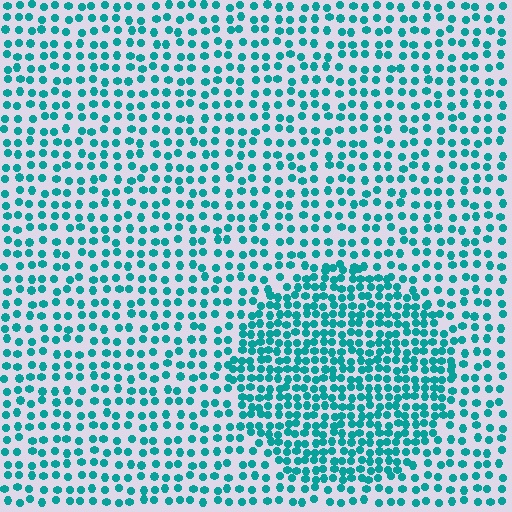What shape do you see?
I see a circle.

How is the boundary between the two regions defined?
The boundary is defined by a change in element density (approximately 1.8x ratio). All elements are the same color, size, and shape.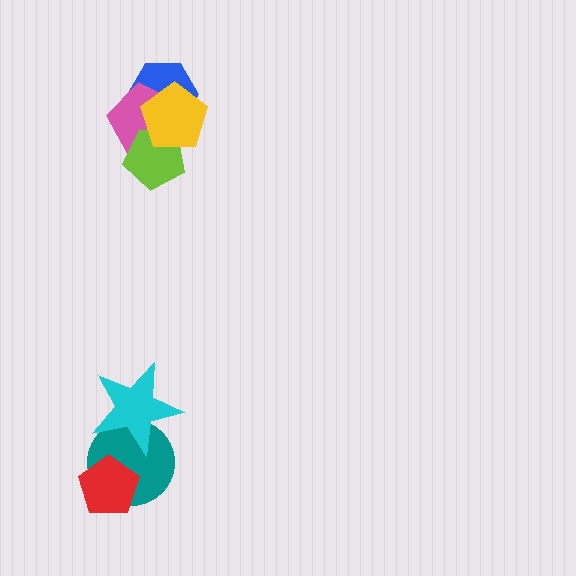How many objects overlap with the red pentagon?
1 object overlaps with the red pentagon.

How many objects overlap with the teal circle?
2 objects overlap with the teal circle.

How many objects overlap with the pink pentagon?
3 objects overlap with the pink pentagon.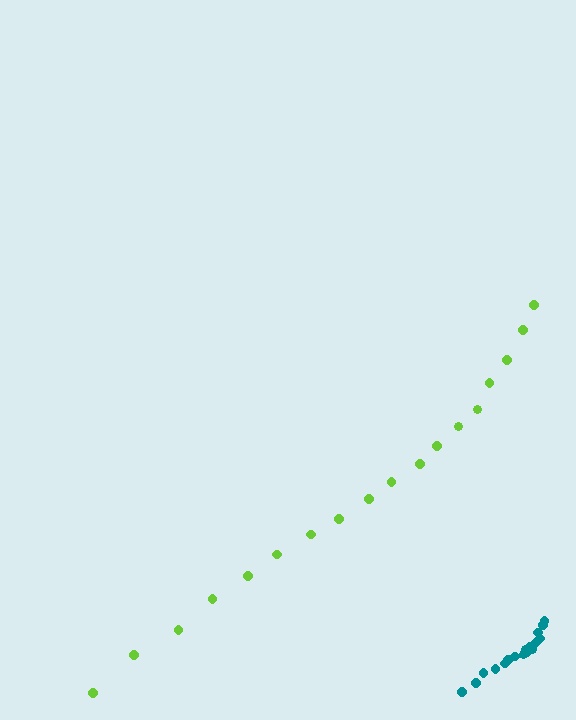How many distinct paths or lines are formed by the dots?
There are 2 distinct paths.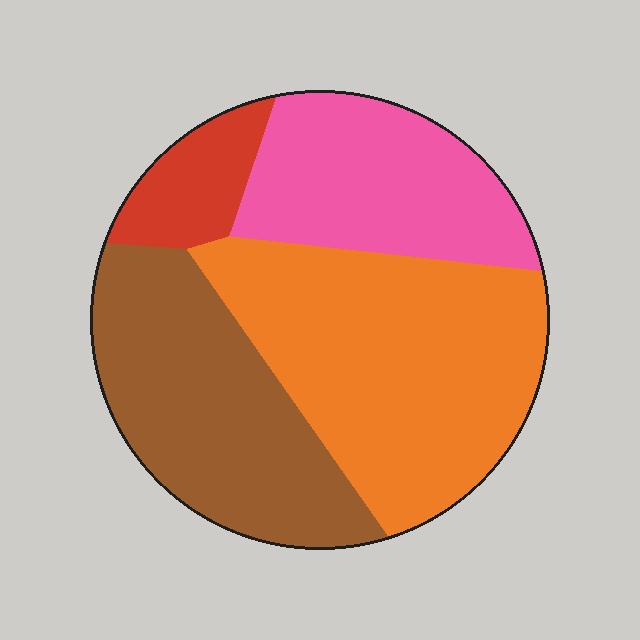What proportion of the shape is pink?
Pink covers around 25% of the shape.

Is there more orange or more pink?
Orange.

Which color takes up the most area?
Orange, at roughly 40%.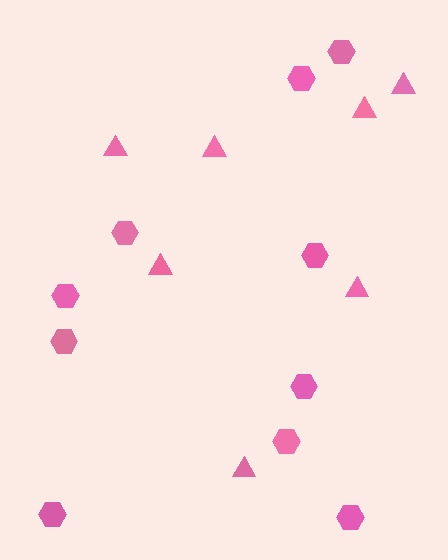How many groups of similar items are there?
There are 2 groups: one group of hexagons (10) and one group of triangles (7).